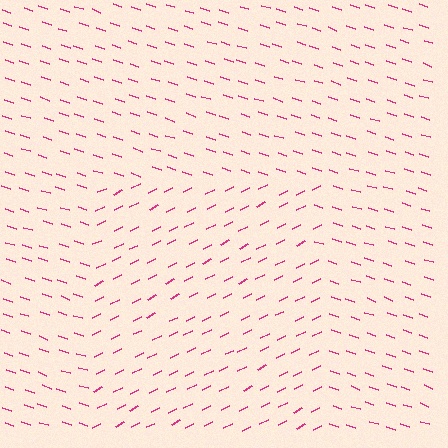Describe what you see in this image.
The image is filled with small magenta line segments. A rectangle region in the image has lines oriented differently from the surrounding lines, creating a visible texture boundary.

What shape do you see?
I see a rectangle.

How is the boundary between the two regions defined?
The boundary is defined purely by a change in line orientation (approximately 45 degrees difference). All lines are the same color and thickness.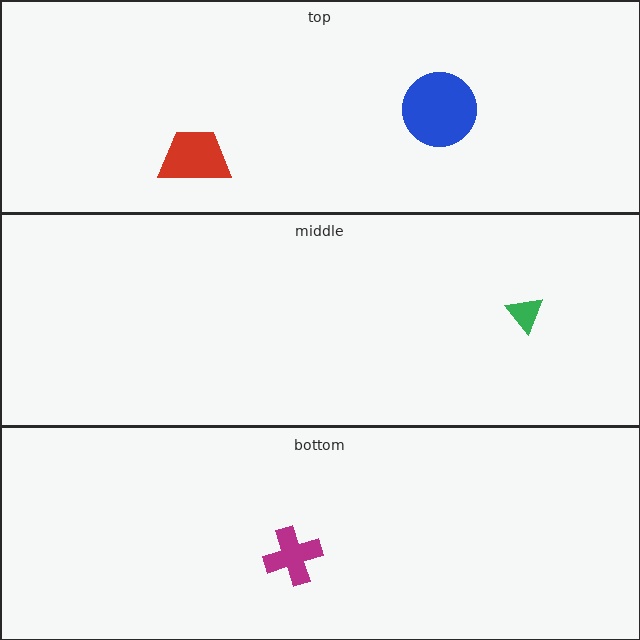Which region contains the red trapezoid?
The top region.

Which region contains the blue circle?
The top region.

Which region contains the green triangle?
The middle region.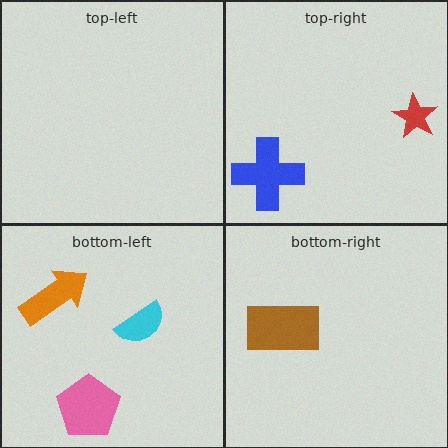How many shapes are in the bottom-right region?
1.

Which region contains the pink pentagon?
The bottom-left region.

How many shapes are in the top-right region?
2.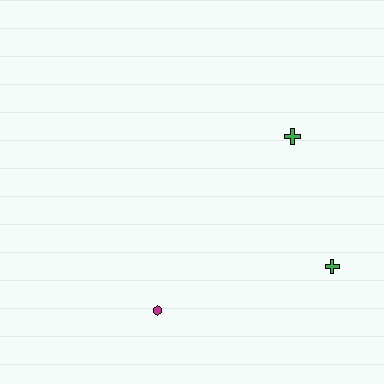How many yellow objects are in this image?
There are no yellow objects.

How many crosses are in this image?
There are 2 crosses.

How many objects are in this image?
There are 3 objects.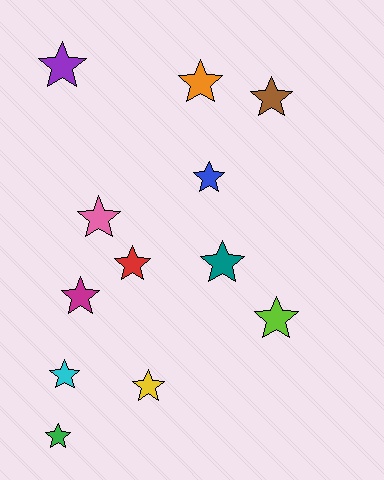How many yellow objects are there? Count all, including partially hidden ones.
There is 1 yellow object.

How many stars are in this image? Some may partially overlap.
There are 12 stars.